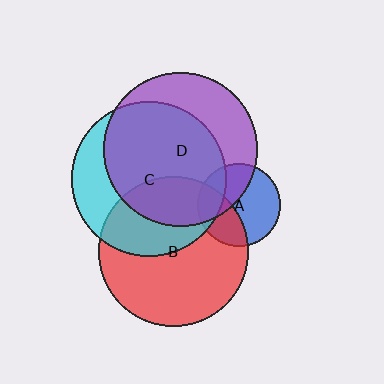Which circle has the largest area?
Circle C (cyan).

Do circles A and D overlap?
Yes.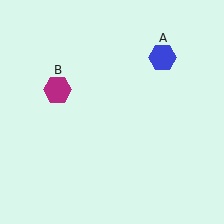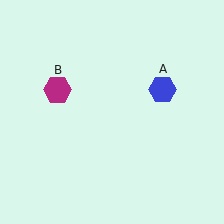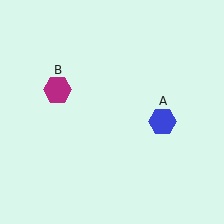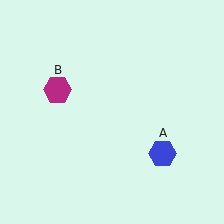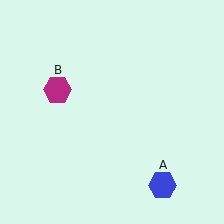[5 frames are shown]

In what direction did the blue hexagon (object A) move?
The blue hexagon (object A) moved down.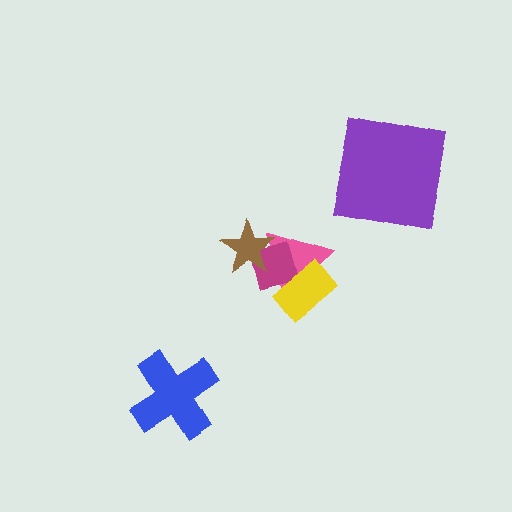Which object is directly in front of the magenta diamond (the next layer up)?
The yellow rectangle is directly in front of the magenta diamond.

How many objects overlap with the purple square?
0 objects overlap with the purple square.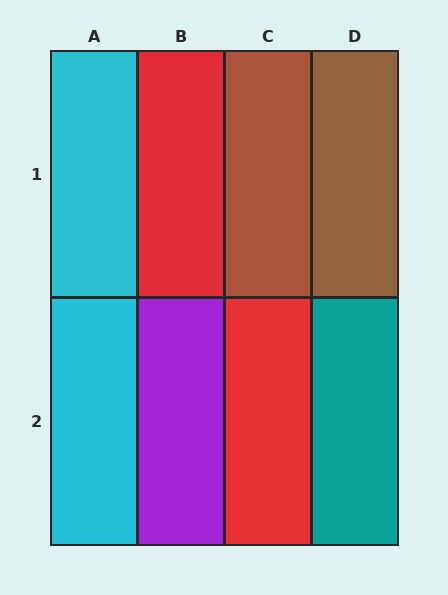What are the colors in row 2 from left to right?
Cyan, purple, red, teal.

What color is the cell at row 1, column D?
Brown.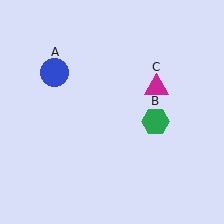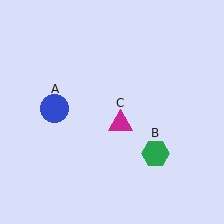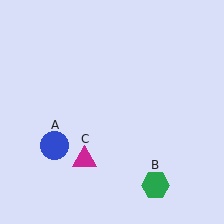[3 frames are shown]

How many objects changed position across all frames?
3 objects changed position: blue circle (object A), green hexagon (object B), magenta triangle (object C).